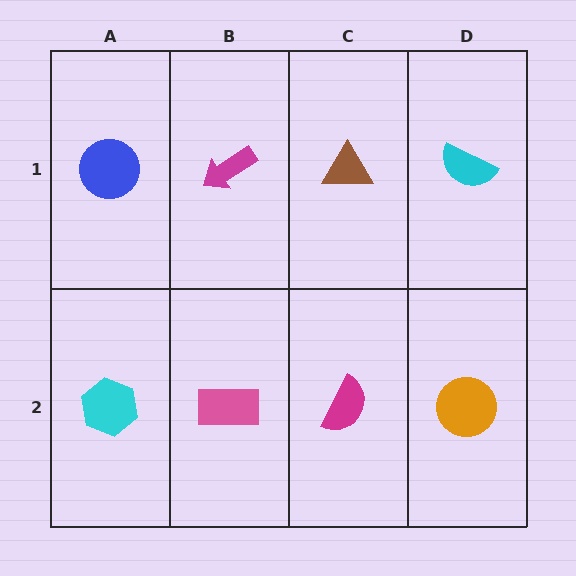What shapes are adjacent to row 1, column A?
A cyan hexagon (row 2, column A), a magenta arrow (row 1, column B).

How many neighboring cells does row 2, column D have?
2.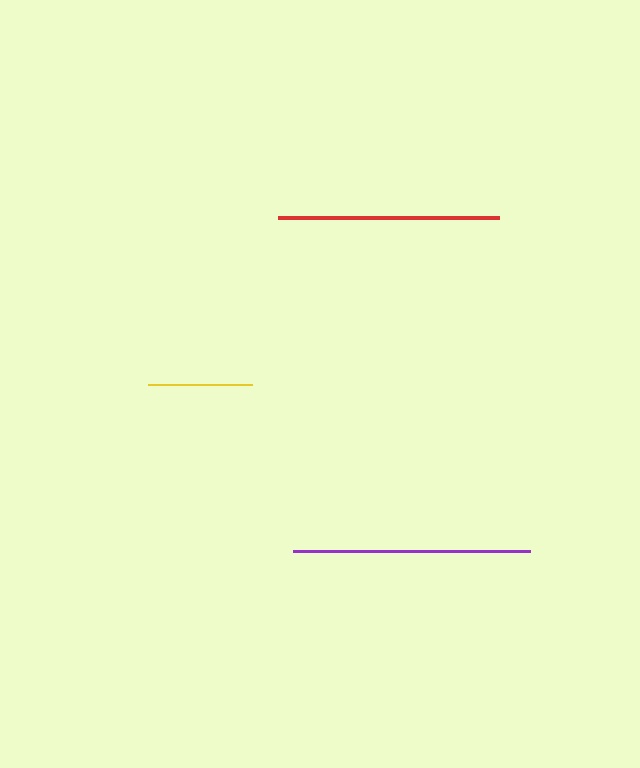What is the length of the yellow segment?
The yellow segment is approximately 105 pixels long.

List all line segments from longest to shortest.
From longest to shortest: purple, red, yellow.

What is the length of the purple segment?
The purple segment is approximately 237 pixels long.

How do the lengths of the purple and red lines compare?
The purple and red lines are approximately the same length.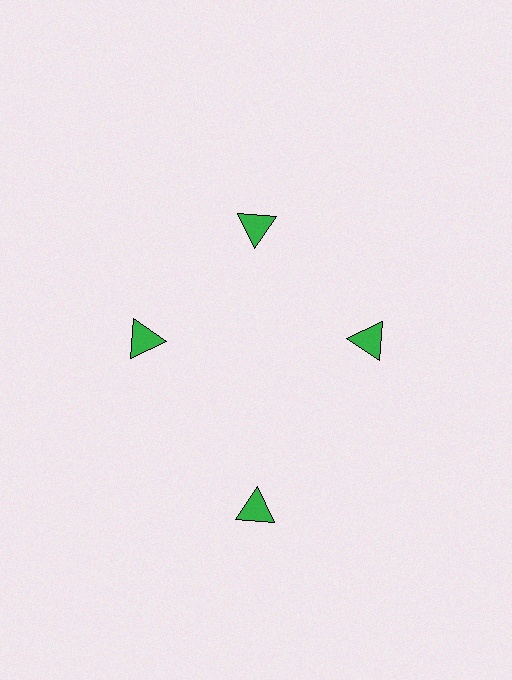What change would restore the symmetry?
The symmetry would be restored by moving it inward, back onto the ring so that all 4 triangles sit at equal angles and equal distance from the center.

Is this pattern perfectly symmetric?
No. The 4 green triangles are arranged in a ring, but one element near the 6 o'clock position is pushed outward from the center, breaking the 4-fold rotational symmetry.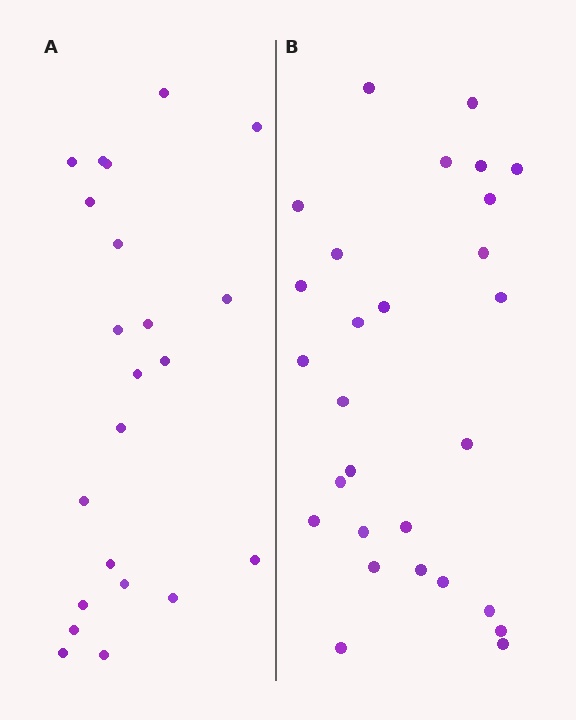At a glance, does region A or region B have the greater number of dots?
Region B (the right region) has more dots.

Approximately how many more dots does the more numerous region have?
Region B has about 6 more dots than region A.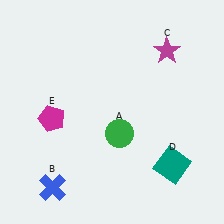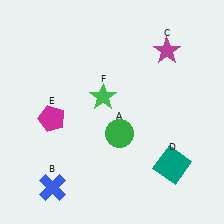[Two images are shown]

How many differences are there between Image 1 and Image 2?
There is 1 difference between the two images.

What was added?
A green star (F) was added in Image 2.